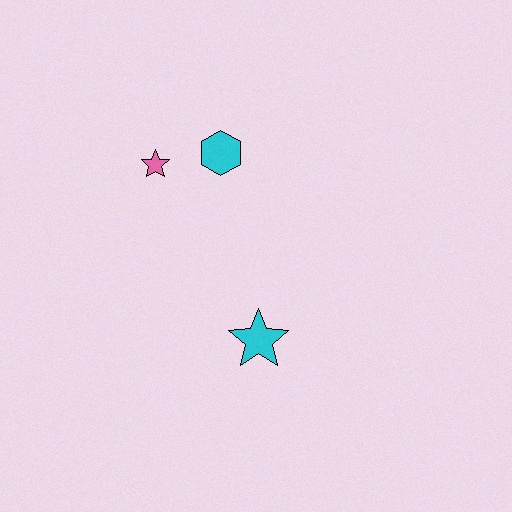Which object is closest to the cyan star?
The cyan hexagon is closest to the cyan star.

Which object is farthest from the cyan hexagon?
The cyan star is farthest from the cyan hexagon.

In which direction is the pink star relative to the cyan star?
The pink star is above the cyan star.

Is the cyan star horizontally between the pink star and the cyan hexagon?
No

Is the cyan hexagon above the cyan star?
Yes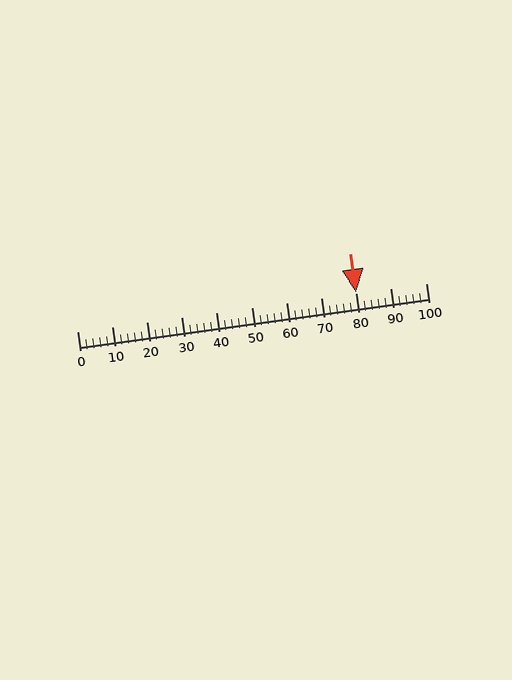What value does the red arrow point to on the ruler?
The red arrow points to approximately 80.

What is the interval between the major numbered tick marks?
The major tick marks are spaced 10 units apart.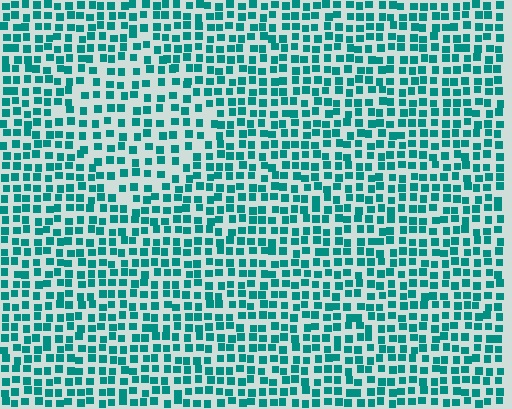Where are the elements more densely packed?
The elements are more densely packed outside the diamond boundary.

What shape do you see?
I see a diamond.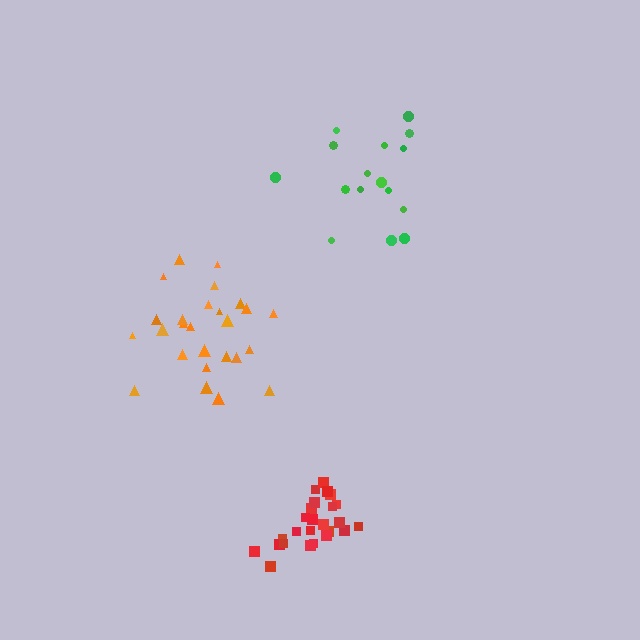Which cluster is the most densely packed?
Red.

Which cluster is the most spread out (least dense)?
Orange.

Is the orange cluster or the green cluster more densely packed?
Green.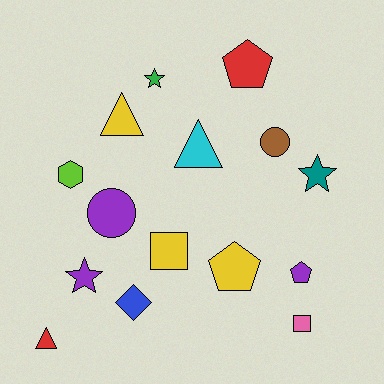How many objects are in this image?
There are 15 objects.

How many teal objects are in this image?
There is 1 teal object.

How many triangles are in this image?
There are 3 triangles.